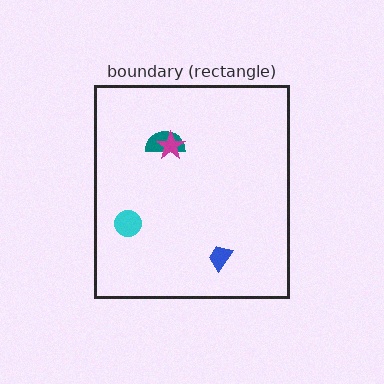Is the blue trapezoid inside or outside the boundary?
Inside.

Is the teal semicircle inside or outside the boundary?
Inside.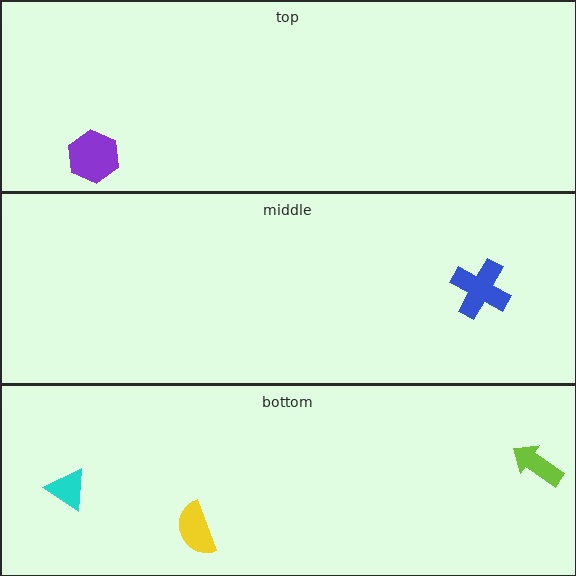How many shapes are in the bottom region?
3.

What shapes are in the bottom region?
The yellow semicircle, the lime arrow, the cyan triangle.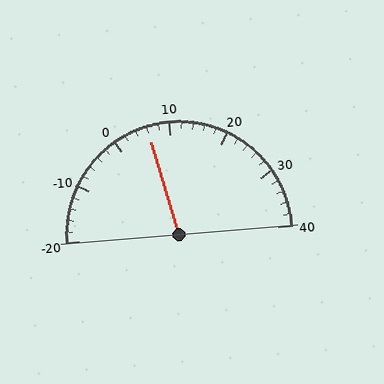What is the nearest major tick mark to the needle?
The nearest major tick mark is 10.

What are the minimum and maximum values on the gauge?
The gauge ranges from -20 to 40.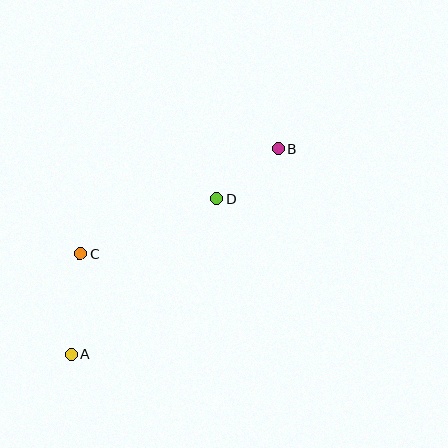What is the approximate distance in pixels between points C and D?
The distance between C and D is approximately 147 pixels.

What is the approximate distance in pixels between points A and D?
The distance between A and D is approximately 213 pixels.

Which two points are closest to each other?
Points B and D are closest to each other.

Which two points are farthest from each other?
Points A and B are farthest from each other.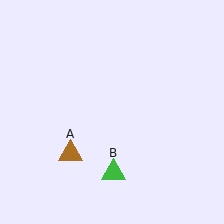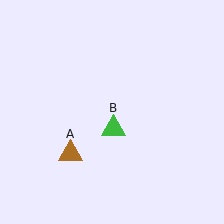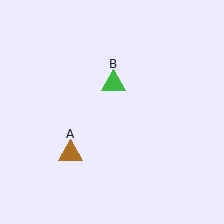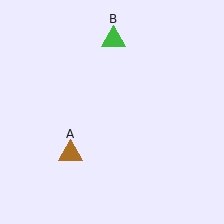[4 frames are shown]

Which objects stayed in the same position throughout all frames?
Brown triangle (object A) remained stationary.